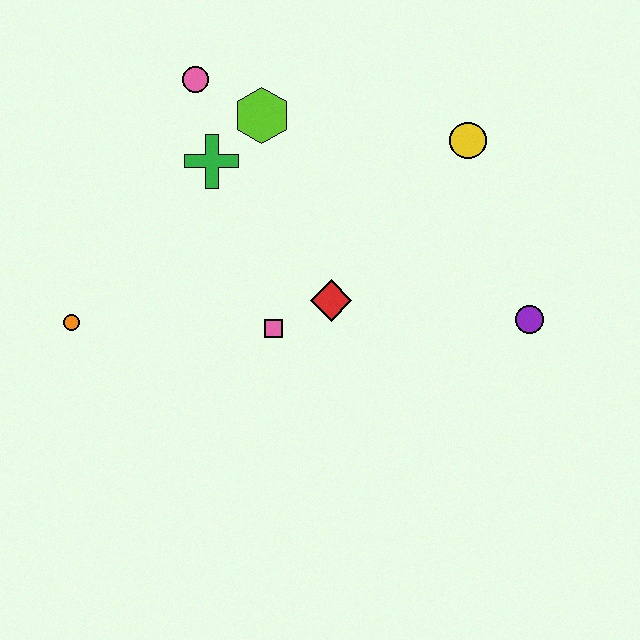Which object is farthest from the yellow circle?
The orange circle is farthest from the yellow circle.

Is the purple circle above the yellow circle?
No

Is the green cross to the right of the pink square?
No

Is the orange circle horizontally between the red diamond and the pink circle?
No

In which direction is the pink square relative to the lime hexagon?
The pink square is below the lime hexagon.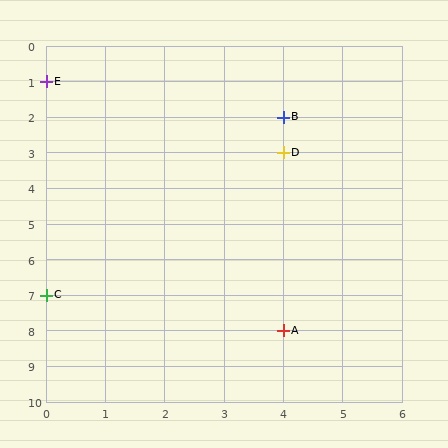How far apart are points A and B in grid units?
Points A and B are 6 rows apart.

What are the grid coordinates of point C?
Point C is at grid coordinates (0, 7).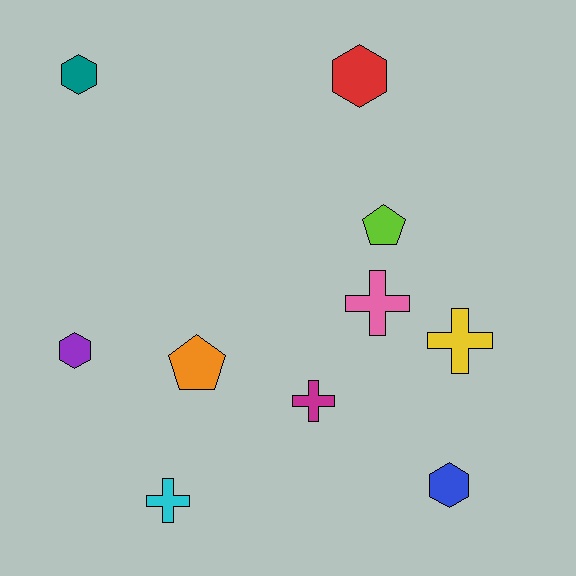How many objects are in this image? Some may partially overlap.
There are 10 objects.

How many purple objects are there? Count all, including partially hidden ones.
There is 1 purple object.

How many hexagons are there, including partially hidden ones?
There are 4 hexagons.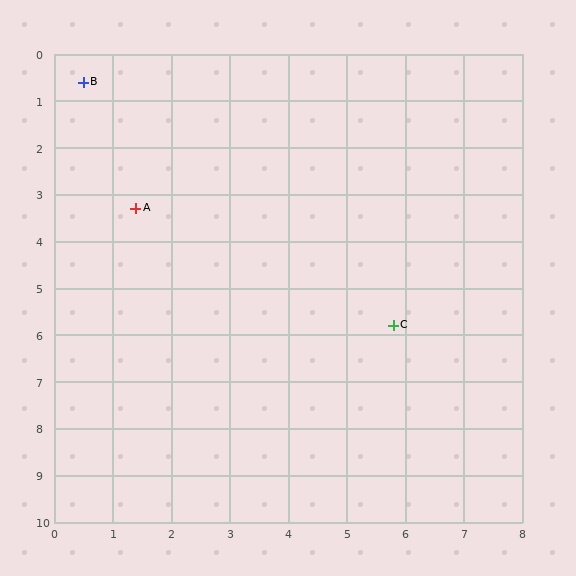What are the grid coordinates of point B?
Point B is at approximately (0.5, 0.6).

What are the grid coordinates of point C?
Point C is at approximately (5.8, 5.8).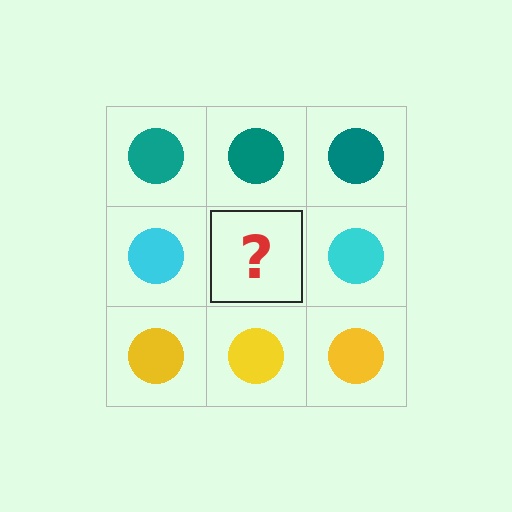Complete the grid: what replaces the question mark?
The question mark should be replaced with a cyan circle.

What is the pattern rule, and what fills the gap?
The rule is that each row has a consistent color. The gap should be filled with a cyan circle.